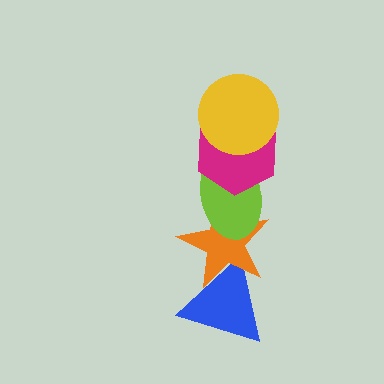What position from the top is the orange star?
The orange star is 4th from the top.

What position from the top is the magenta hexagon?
The magenta hexagon is 2nd from the top.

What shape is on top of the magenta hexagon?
The yellow circle is on top of the magenta hexagon.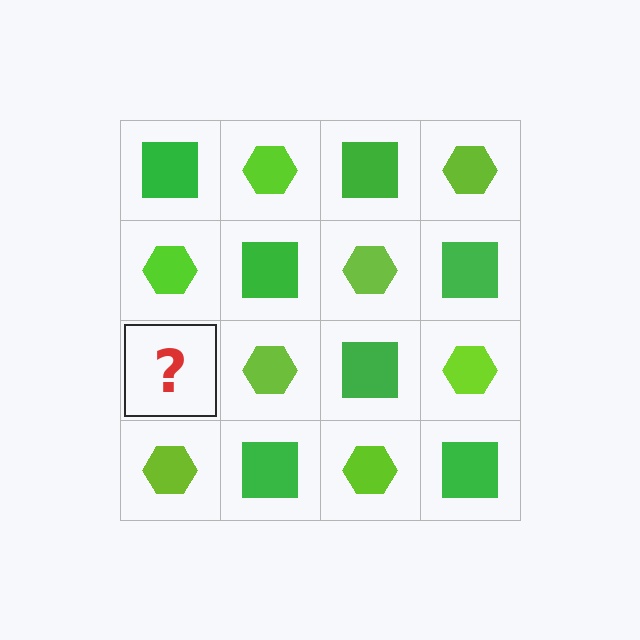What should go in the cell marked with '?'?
The missing cell should contain a green square.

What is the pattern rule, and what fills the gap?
The rule is that it alternates green square and lime hexagon in a checkerboard pattern. The gap should be filled with a green square.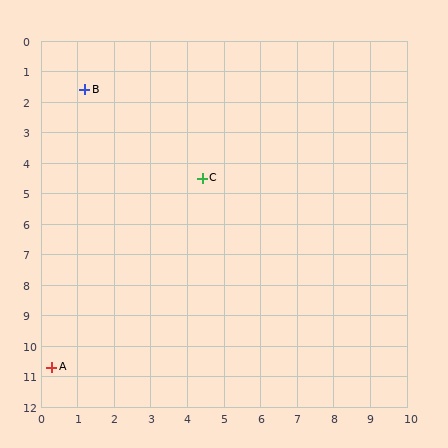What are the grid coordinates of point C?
Point C is at approximately (4.4, 4.5).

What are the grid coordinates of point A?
Point A is at approximately (0.3, 10.7).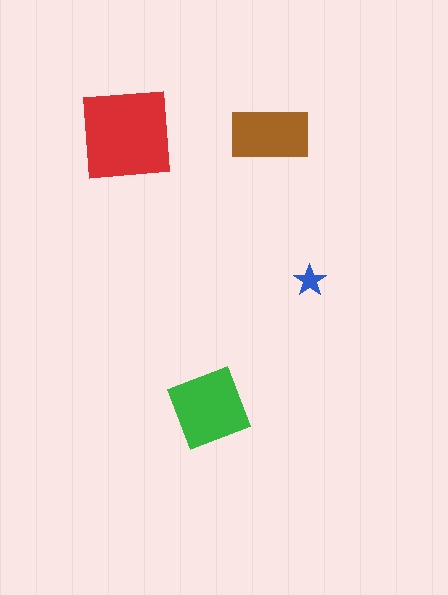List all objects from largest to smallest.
The red square, the green square, the brown rectangle, the blue star.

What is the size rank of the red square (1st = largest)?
1st.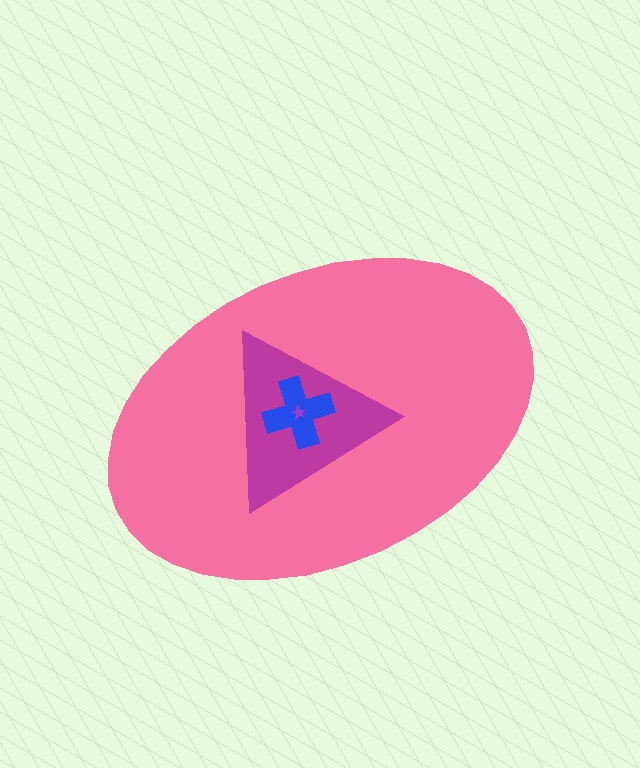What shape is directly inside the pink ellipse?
The magenta triangle.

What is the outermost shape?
The pink ellipse.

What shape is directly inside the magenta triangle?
The blue cross.